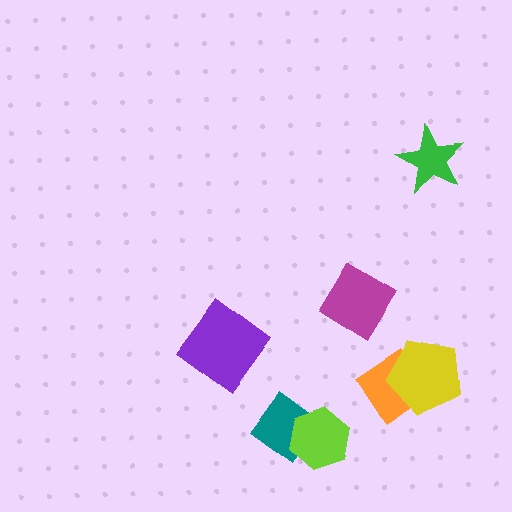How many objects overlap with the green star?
0 objects overlap with the green star.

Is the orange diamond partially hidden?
Yes, it is partially covered by another shape.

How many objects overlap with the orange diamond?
1 object overlaps with the orange diamond.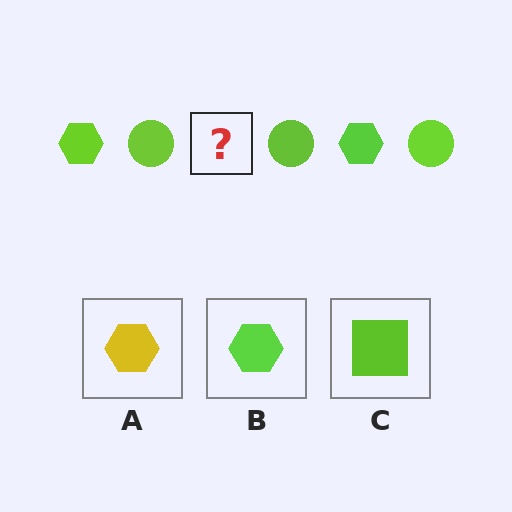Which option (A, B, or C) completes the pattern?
B.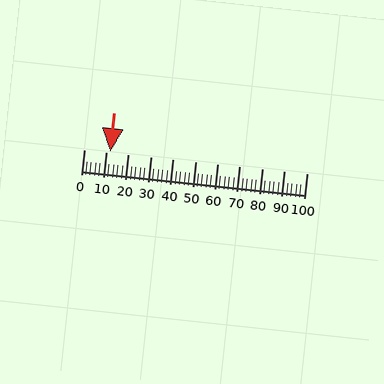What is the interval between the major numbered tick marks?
The major tick marks are spaced 10 units apart.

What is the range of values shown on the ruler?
The ruler shows values from 0 to 100.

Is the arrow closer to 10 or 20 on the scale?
The arrow is closer to 10.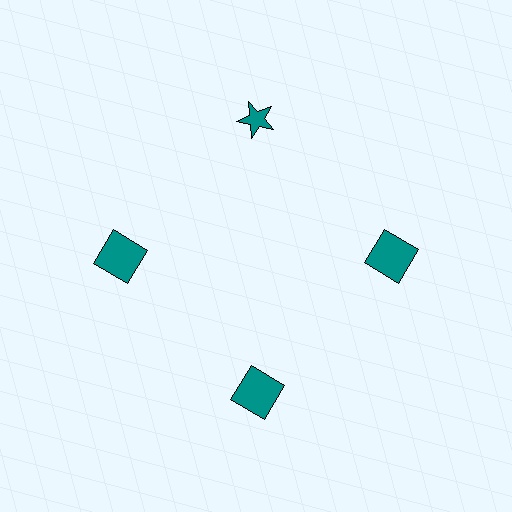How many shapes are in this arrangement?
There are 4 shapes arranged in a ring pattern.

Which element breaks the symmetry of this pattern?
The teal star at roughly the 12 o'clock position breaks the symmetry. All other shapes are teal squares.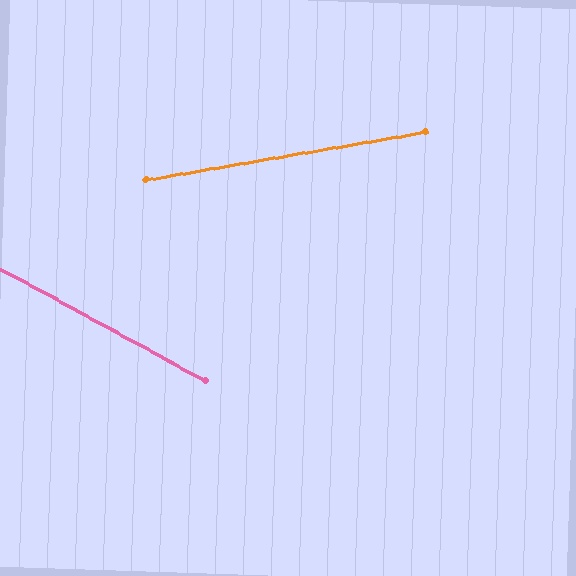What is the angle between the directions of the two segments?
Approximately 38 degrees.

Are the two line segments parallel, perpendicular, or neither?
Neither parallel nor perpendicular — they differ by about 38°.